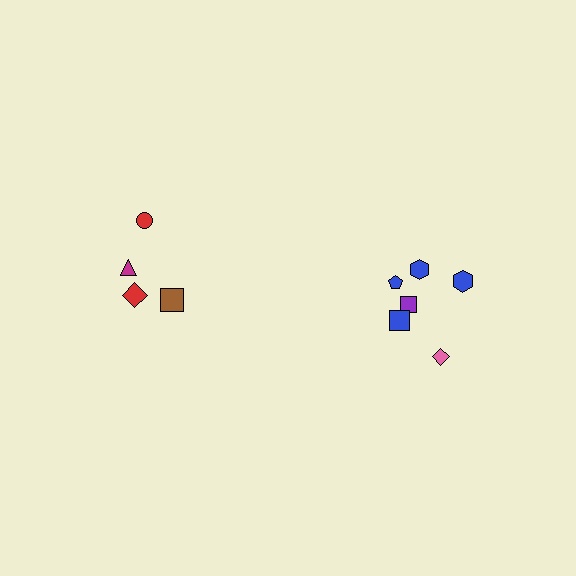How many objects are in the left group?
There are 4 objects.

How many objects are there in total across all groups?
There are 10 objects.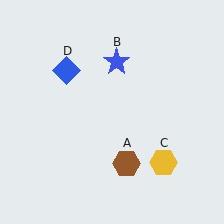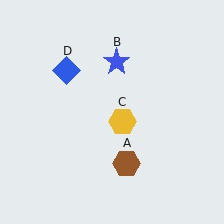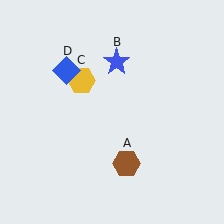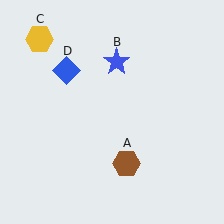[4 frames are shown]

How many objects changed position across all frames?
1 object changed position: yellow hexagon (object C).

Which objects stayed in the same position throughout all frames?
Brown hexagon (object A) and blue star (object B) and blue diamond (object D) remained stationary.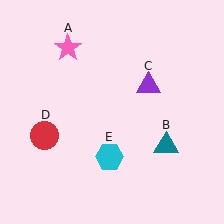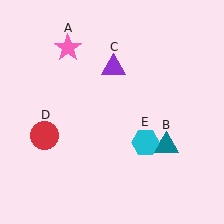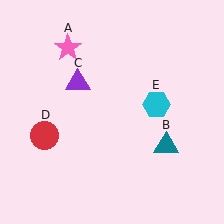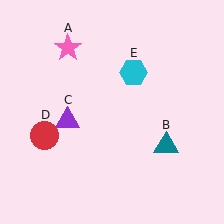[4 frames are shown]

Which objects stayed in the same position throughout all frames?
Pink star (object A) and teal triangle (object B) and red circle (object D) remained stationary.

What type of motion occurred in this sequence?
The purple triangle (object C), cyan hexagon (object E) rotated counterclockwise around the center of the scene.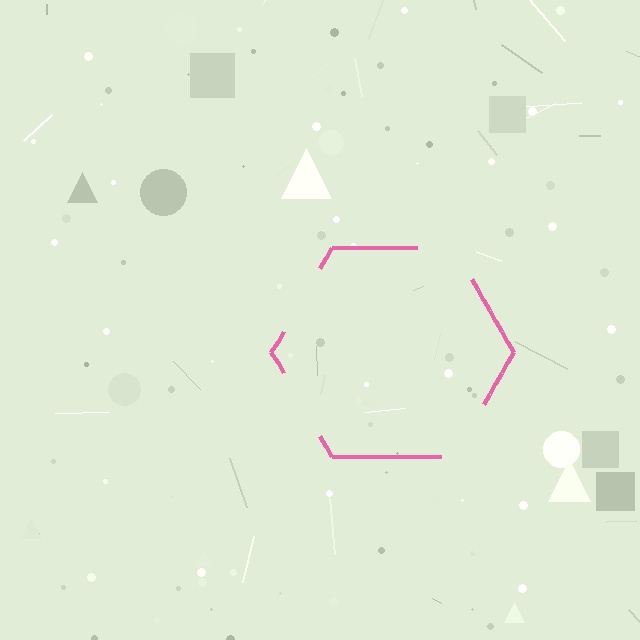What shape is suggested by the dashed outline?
The dashed outline suggests a hexagon.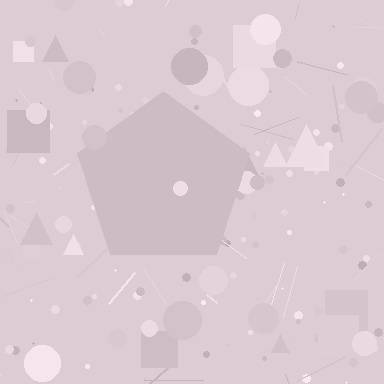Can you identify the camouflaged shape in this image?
The camouflaged shape is a pentagon.